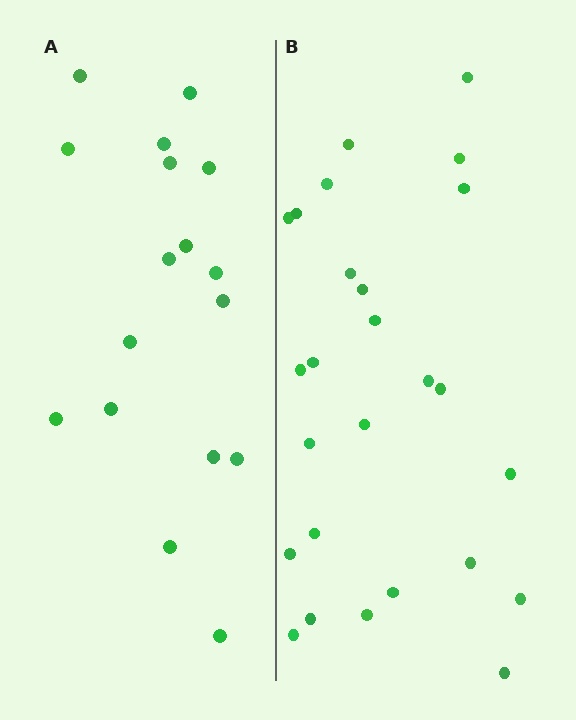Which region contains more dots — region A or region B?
Region B (the right region) has more dots.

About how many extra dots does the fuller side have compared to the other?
Region B has roughly 8 or so more dots than region A.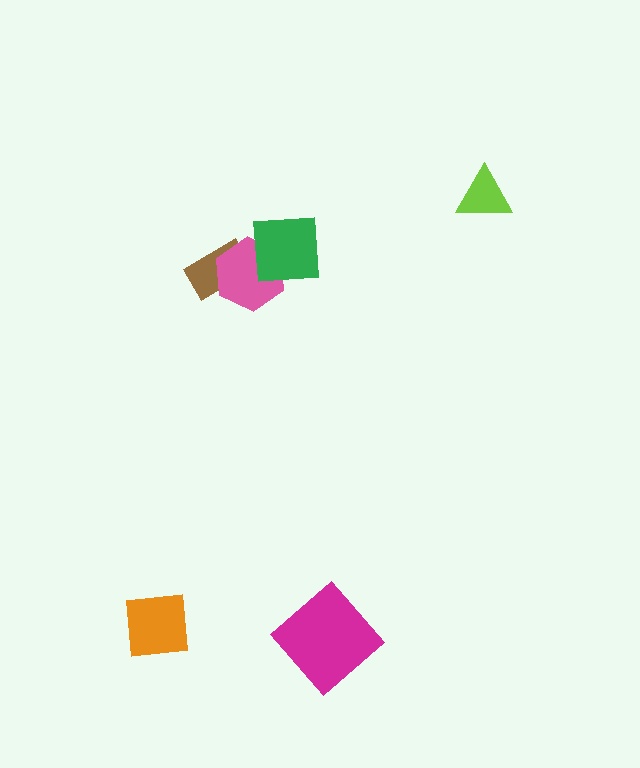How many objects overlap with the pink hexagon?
2 objects overlap with the pink hexagon.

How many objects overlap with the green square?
1 object overlaps with the green square.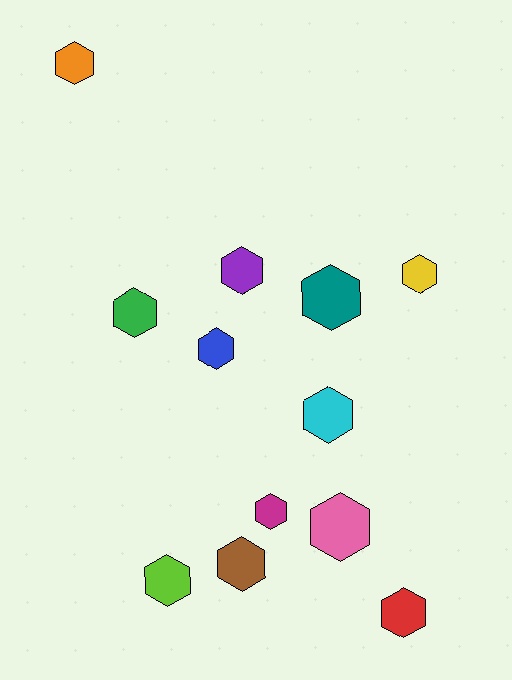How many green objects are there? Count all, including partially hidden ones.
There is 1 green object.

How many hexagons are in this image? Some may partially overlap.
There are 12 hexagons.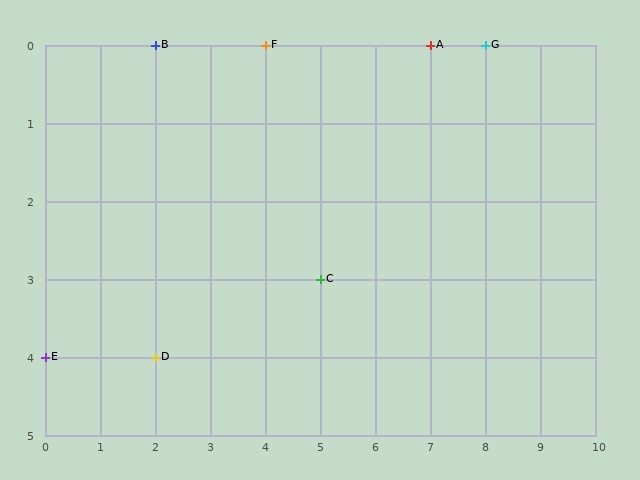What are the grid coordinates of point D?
Point D is at grid coordinates (2, 4).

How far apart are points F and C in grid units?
Points F and C are 1 column and 3 rows apart (about 3.2 grid units diagonally).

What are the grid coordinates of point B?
Point B is at grid coordinates (2, 0).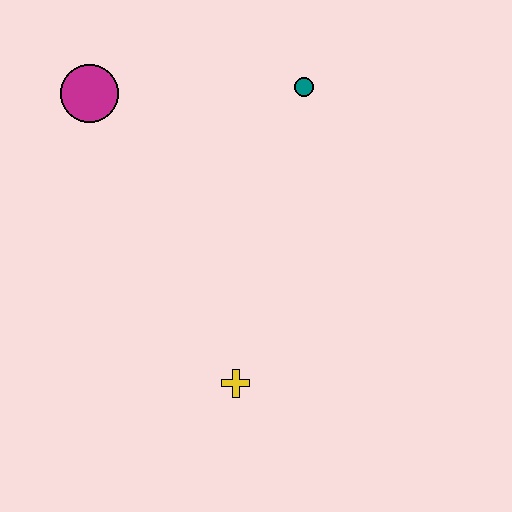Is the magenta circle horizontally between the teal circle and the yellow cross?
No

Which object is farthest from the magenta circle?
The yellow cross is farthest from the magenta circle.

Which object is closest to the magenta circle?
The teal circle is closest to the magenta circle.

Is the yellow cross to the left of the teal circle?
Yes